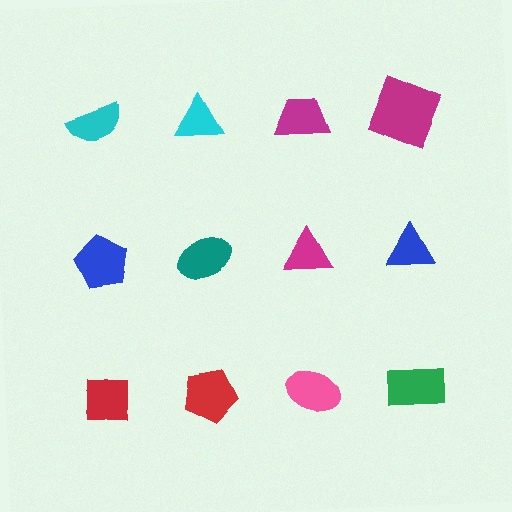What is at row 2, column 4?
A blue triangle.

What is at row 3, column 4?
A green rectangle.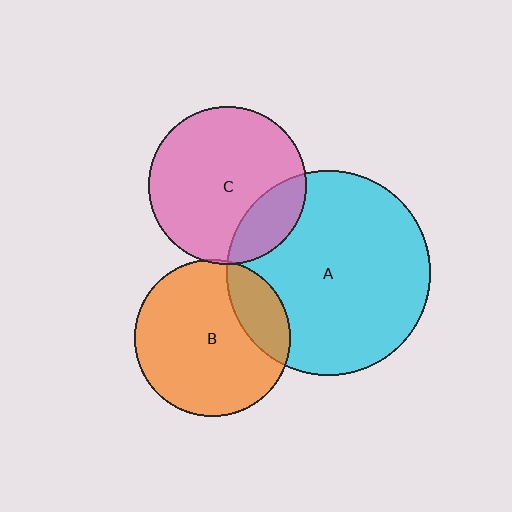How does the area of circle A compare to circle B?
Approximately 1.7 times.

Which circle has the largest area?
Circle A (cyan).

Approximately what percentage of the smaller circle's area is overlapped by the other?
Approximately 20%.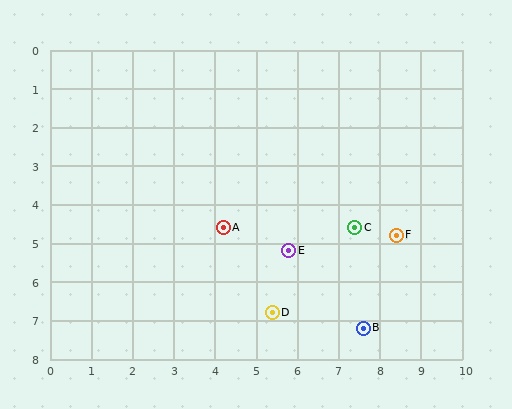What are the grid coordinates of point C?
Point C is at approximately (7.4, 4.6).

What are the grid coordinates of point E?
Point E is at approximately (5.8, 5.2).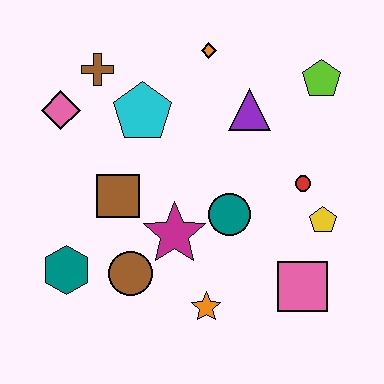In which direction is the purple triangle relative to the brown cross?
The purple triangle is to the right of the brown cross.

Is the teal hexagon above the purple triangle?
No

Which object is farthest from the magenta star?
The lime pentagon is farthest from the magenta star.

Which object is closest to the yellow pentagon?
The red circle is closest to the yellow pentagon.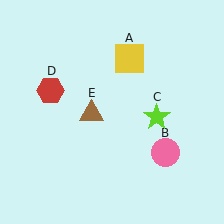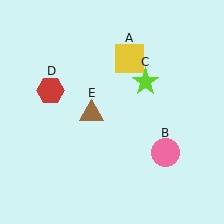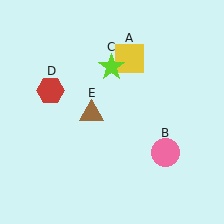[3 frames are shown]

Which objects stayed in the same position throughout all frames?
Yellow square (object A) and pink circle (object B) and red hexagon (object D) and brown triangle (object E) remained stationary.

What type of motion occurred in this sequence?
The lime star (object C) rotated counterclockwise around the center of the scene.